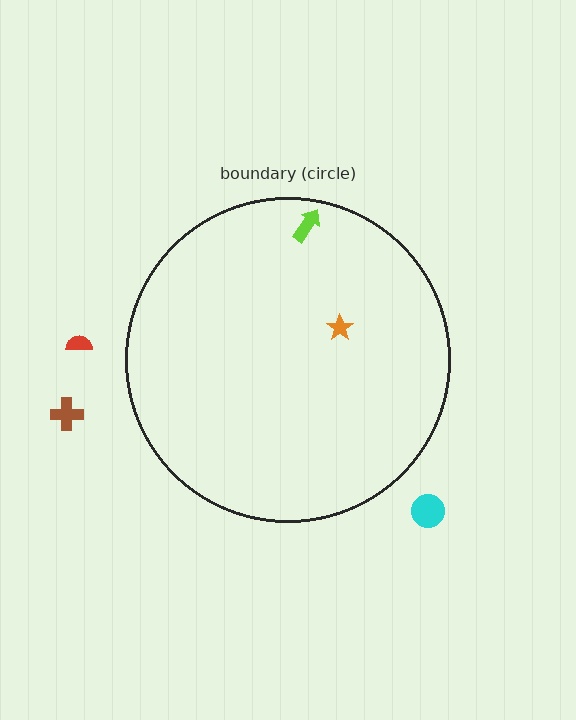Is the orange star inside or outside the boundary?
Inside.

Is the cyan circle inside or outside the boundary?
Outside.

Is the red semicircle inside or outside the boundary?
Outside.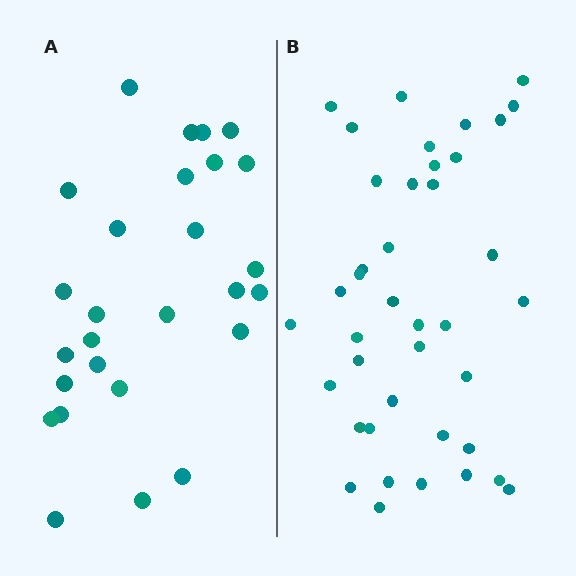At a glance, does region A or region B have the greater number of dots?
Region B (the right region) has more dots.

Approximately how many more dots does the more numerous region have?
Region B has approximately 15 more dots than region A.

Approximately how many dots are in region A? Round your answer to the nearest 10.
About 30 dots. (The exact count is 27, which rounds to 30.)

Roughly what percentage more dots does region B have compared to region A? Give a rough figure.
About 50% more.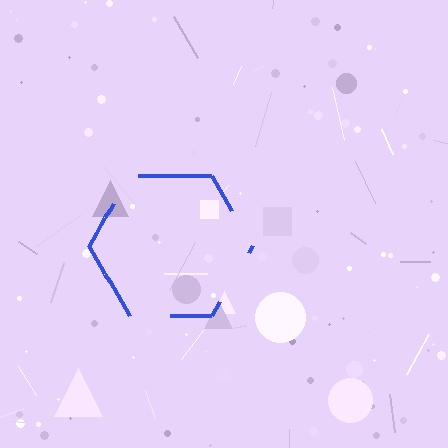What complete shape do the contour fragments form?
The contour fragments form a hexagon.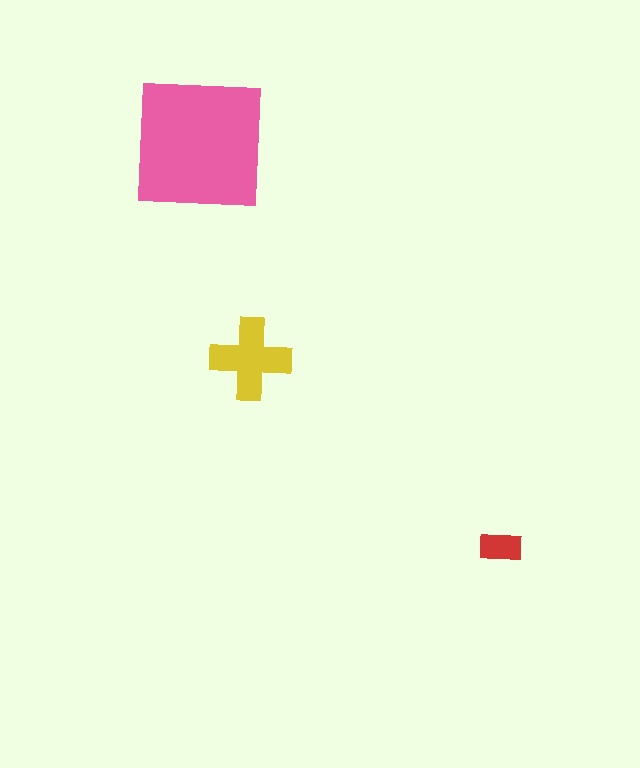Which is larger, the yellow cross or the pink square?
The pink square.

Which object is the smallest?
The red rectangle.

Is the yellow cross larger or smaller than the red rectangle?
Larger.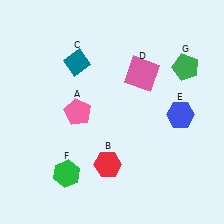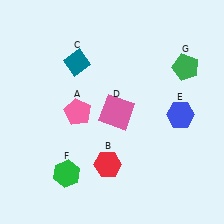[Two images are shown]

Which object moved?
The pink square (D) moved down.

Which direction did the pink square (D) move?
The pink square (D) moved down.